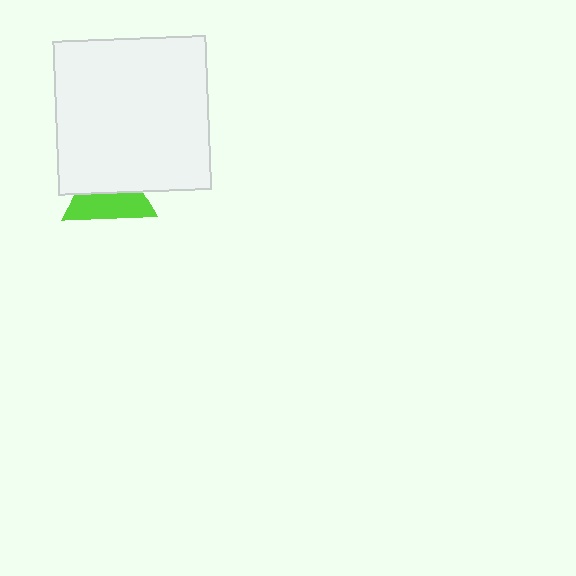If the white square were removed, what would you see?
You would see the complete lime triangle.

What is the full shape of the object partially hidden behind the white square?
The partially hidden object is a lime triangle.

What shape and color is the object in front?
The object in front is a white square.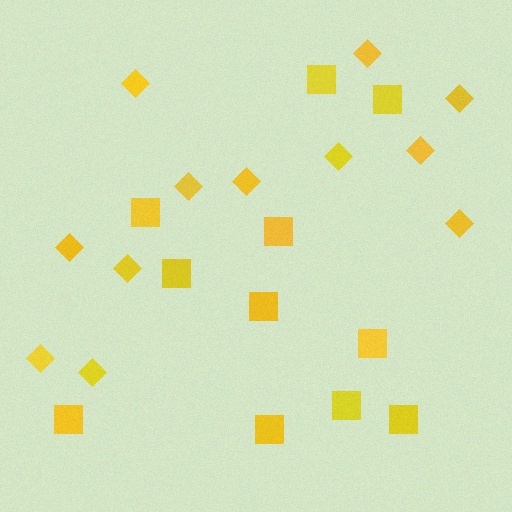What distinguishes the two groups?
There are 2 groups: one group of squares (11) and one group of diamonds (12).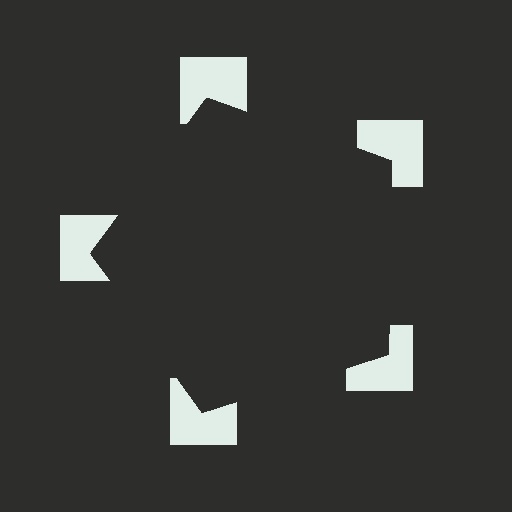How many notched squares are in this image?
There are 5 — one at each vertex of the illusory pentagon.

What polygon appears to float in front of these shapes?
An illusory pentagon — its edges are inferred from the aligned wedge cuts in the notched squares, not physically drawn.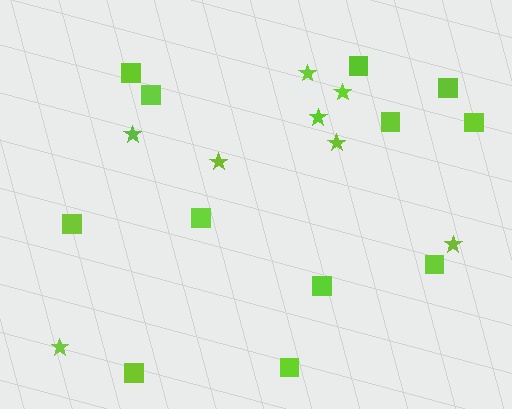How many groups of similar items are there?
There are 2 groups: one group of stars (8) and one group of squares (12).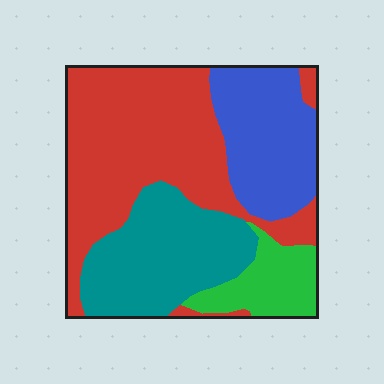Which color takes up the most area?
Red, at roughly 45%.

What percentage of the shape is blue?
Blue takes up about one fifth (1/5) of the shape.